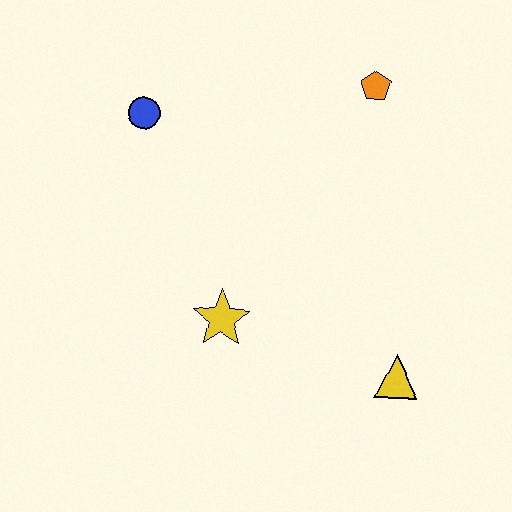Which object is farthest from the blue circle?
The yellow triangle is farthest from the blue circle.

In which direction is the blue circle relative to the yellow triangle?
The blue circle is to the left of the yellow triangle.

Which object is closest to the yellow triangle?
The yellow star is closest to the yellow triangle.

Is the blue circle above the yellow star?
Yes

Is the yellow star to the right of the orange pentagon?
No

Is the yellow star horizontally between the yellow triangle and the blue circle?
Yes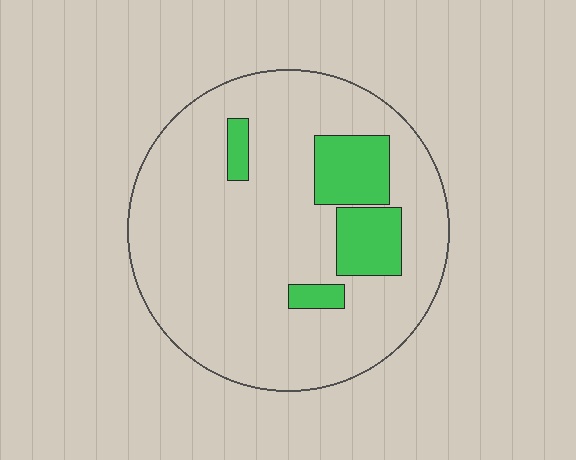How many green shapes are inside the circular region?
4.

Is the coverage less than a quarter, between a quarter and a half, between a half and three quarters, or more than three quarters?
Less than a quarter.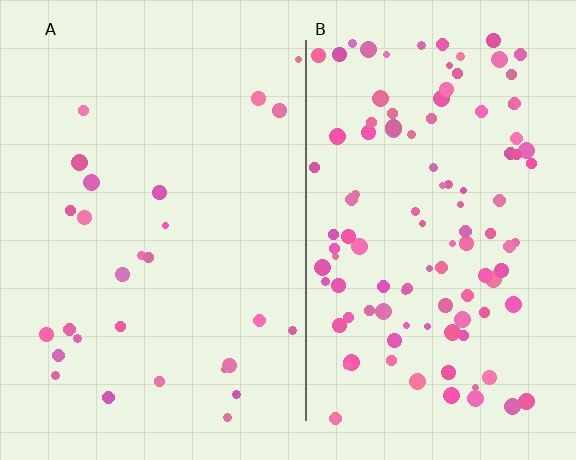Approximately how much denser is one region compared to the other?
Approximately 4.0× — region B over region A.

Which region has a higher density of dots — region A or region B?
B (the right).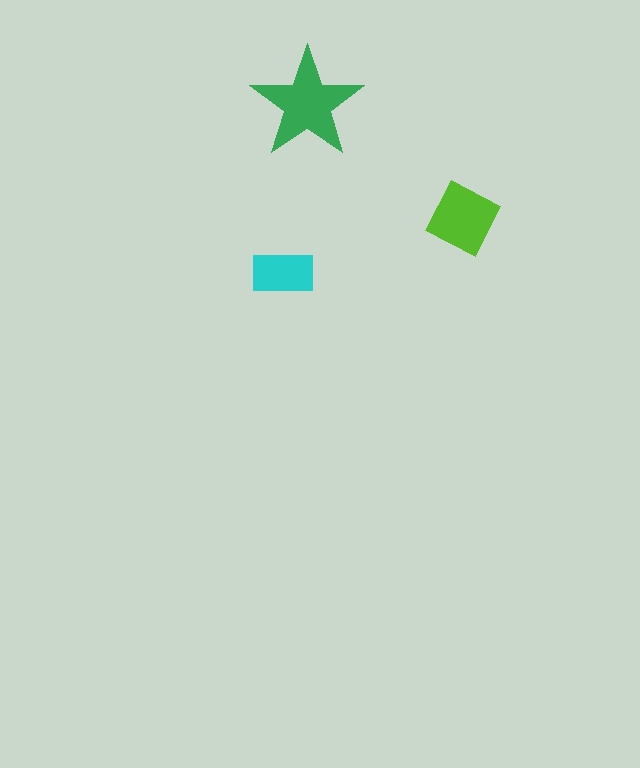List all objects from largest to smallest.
The green star, the lime square, the cyan rectangle.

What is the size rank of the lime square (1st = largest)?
2nd.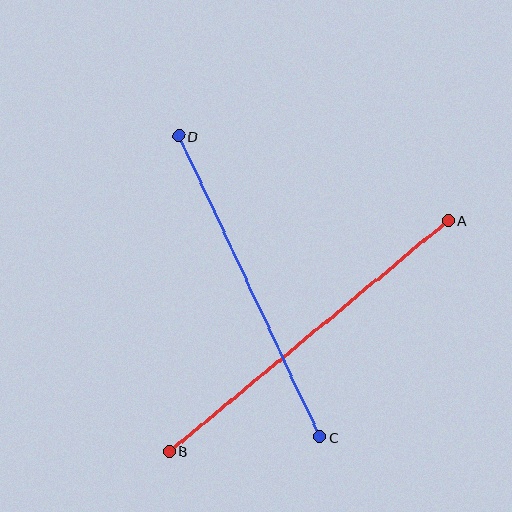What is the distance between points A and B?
The distance is approximately 362 pixels.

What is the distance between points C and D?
The distance is approximately 333 pixels.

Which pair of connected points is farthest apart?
Points A and B are farthest apart.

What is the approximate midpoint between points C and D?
The midpoint is at approximately (249, 287) pixels.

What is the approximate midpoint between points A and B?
The midpoint is at approximately (308, 336) pixels.